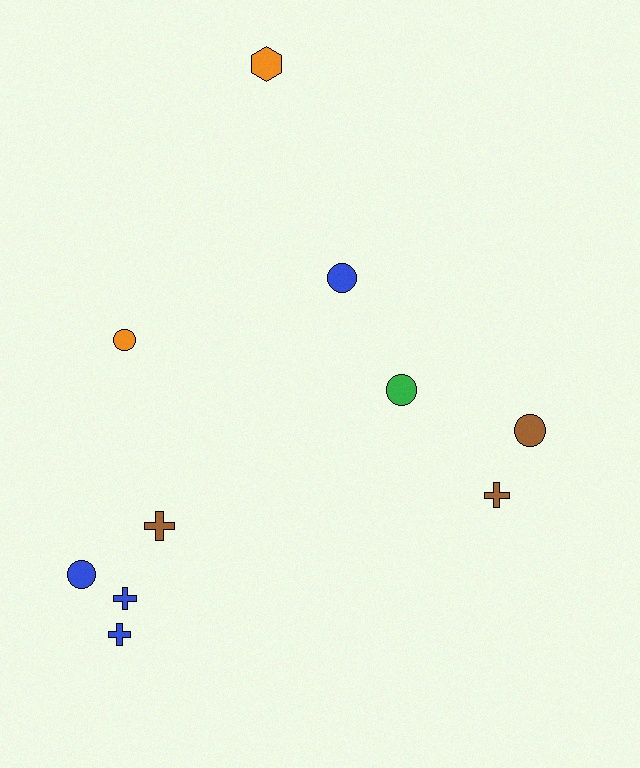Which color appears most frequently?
Blue, with 4 objects.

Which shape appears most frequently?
Circle, with 5 objects.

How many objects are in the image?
There are 10 objects.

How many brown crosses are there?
There are 2 brown crosses.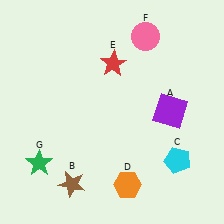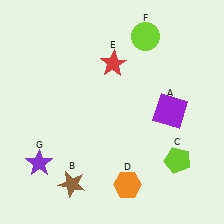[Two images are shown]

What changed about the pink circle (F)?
In Image 1, F is pink. In Image 2, it changed to lime.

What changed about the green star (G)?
In Image 1, G is green. In Image 2, it changed to purple.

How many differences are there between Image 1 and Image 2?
There are 3 differences between the two images.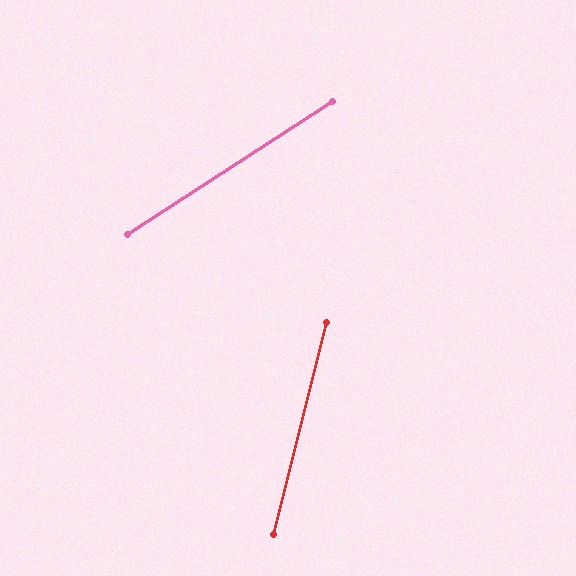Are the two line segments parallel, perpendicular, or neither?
Neither parallel nor perpendicular — they differ by about 43°.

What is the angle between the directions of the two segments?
Approximately 43 degrees.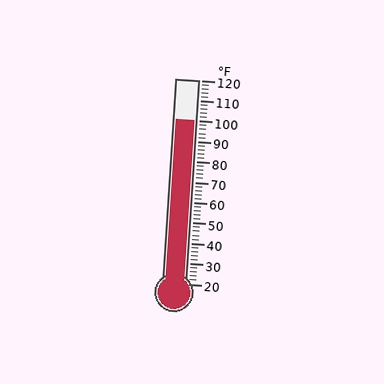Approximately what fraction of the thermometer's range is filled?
The thermometer is filled to approximately 80% of its range.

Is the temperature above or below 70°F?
The temperature is above 70°F.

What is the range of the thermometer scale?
The thermometer scale ranges from 20°F to 120°F.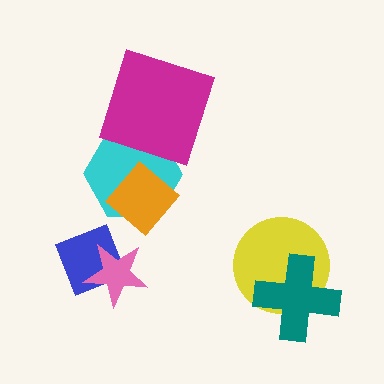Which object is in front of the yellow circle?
The teal cross is in front of the yellow circle.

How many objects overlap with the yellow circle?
1 object overlaps with the yellow circle.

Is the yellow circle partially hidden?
Yes, it is partially covered by another shape.